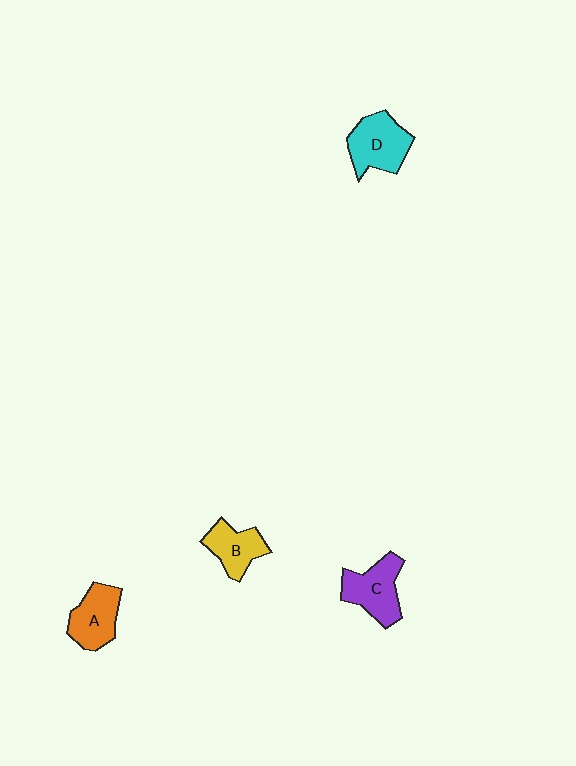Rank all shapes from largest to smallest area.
From largest to smallest: D (cyan), C (purple), A (orange), B (yellow).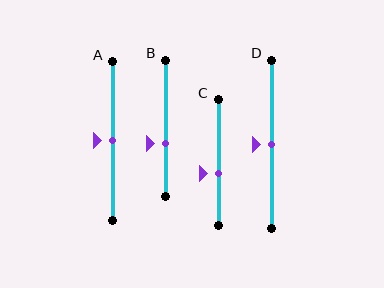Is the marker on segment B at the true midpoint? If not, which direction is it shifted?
No, the marker on segment B is shifted downward by about 11% of the segment length.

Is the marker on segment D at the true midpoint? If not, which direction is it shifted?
Yes, the marker on segment D is at the true midpoint.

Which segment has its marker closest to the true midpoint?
Segment A has its marker closest to the true midpoint.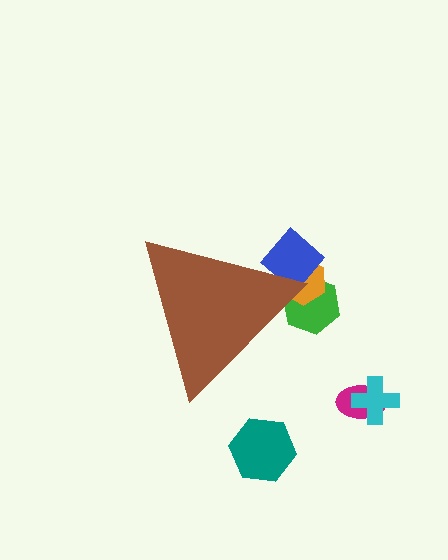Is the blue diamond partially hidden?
Yes, the blue diamond is partially hidden behind the brown triangle.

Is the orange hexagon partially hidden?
Yes, the orange hexagon is partially hidden behind the brown triangle.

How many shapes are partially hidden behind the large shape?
3 shapes are partially hidden.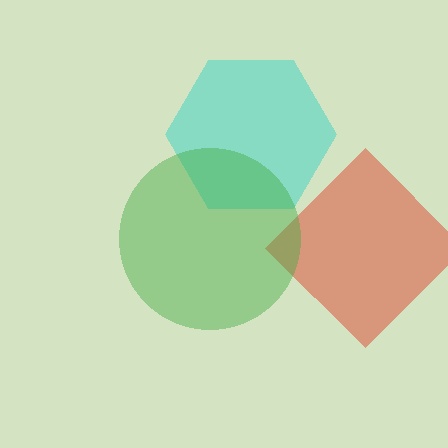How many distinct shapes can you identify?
There are 3 distinct shapes: a cyan hexagon, a red diamond, a green circle.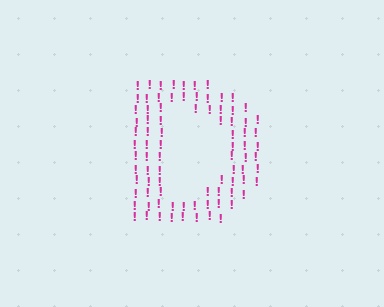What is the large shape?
The large shape is the letter D.